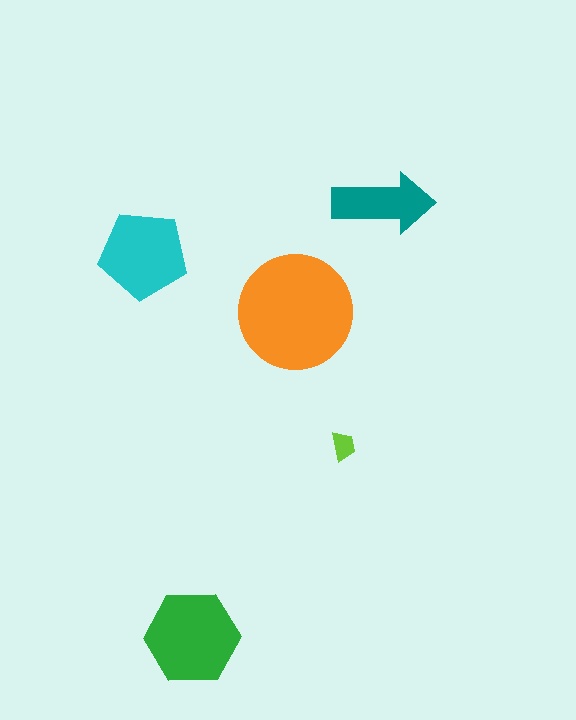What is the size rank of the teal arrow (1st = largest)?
4th.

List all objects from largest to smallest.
The orange circle, the green hexagon, the cyan pentagon, the teal arrow, the lime trapezoid.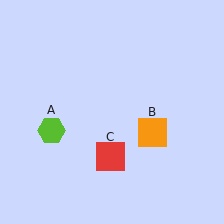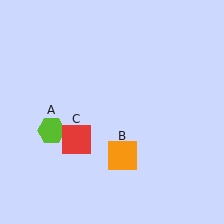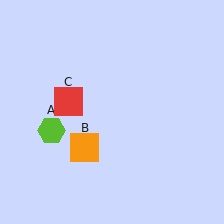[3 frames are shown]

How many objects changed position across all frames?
2 objects changed position: orange square (object B), red square (object C).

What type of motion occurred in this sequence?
The orange square (object B), red square (object C) rotated clockwise around the center of the scene.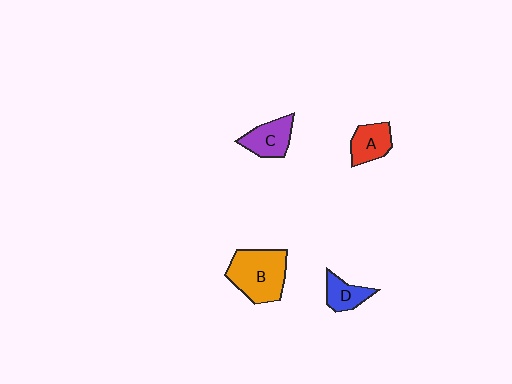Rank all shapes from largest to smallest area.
From largest to smallest: B (orange), C (purple), A (red), D (blue).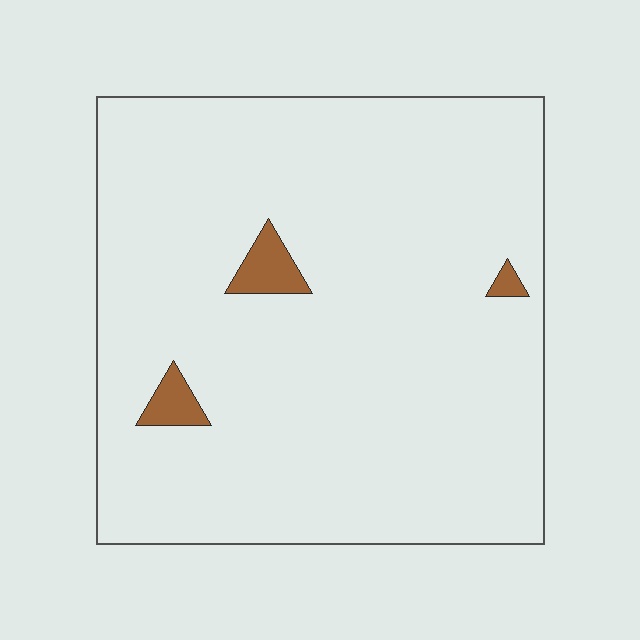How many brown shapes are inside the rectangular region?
3.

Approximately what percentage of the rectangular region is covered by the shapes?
Approximately 5%.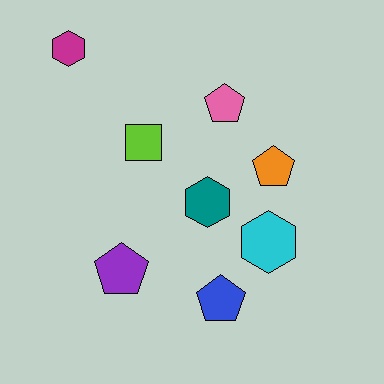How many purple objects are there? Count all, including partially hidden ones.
There is 1 purple object.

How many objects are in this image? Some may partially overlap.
There are 8 objects.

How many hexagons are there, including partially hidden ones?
There are 3 hexagons.